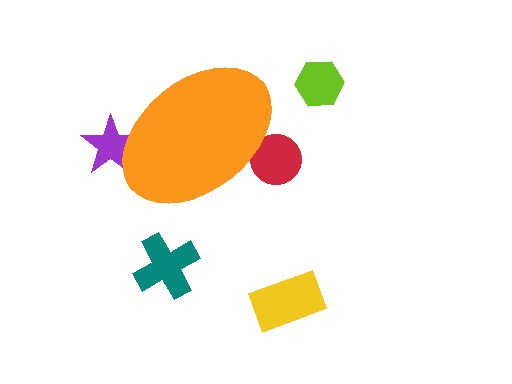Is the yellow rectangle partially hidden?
No, the yellow rectangle is fully visible.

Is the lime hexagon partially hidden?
No, the lime hexagon is fully visible.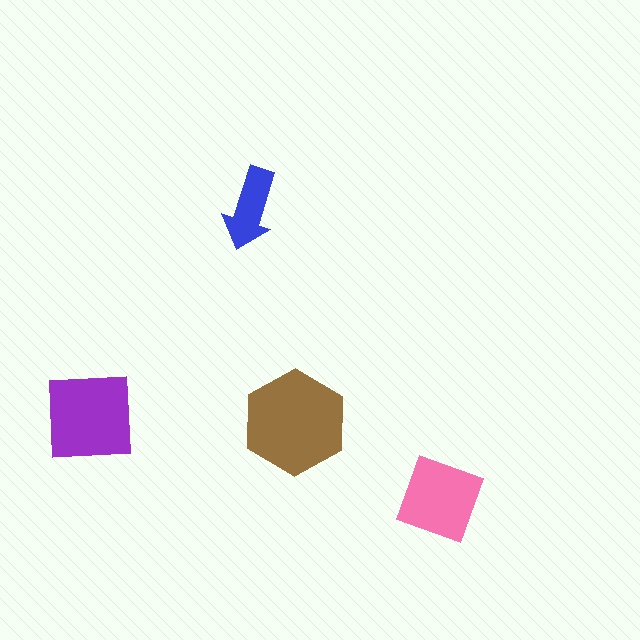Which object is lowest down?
The pink diamond is bottommost.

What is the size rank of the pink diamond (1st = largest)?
3rd.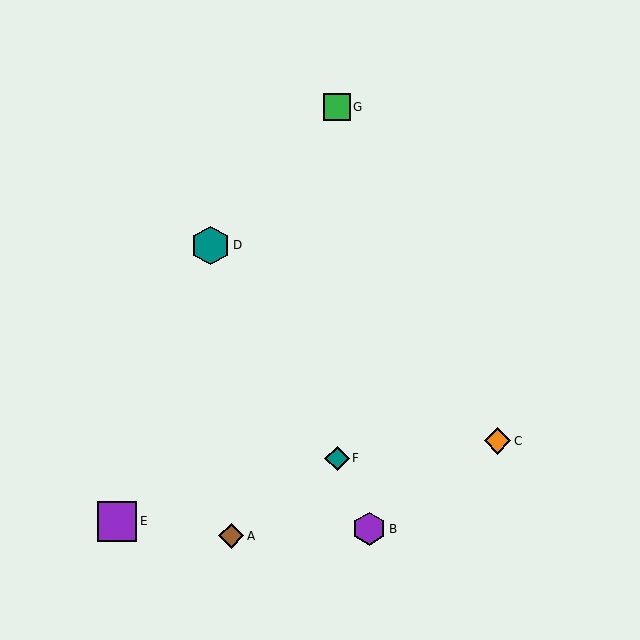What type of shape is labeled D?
Shape D is a teal hexagon.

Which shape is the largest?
The purple square (labeled E) is the largest.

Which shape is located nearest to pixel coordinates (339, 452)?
The teal diamond (labeled F) at (337, 458) is nearest to that location.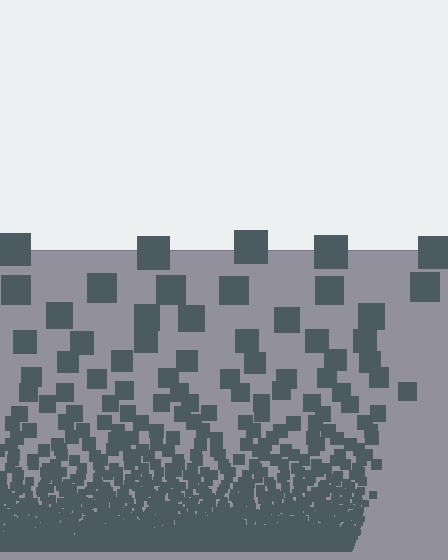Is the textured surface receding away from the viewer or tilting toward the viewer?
The surface appears to tilt toward the viewer. Texture elements get larger and sparser toward the top.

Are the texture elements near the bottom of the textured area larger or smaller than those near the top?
Smaller. The gradient is inverted — elements near the bottom are smaller and denser.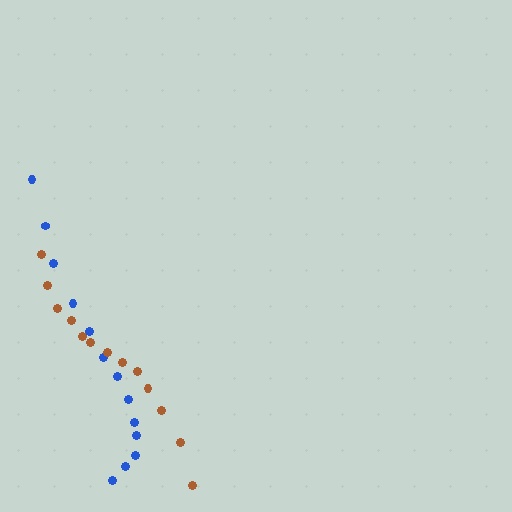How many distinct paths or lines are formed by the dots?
There are 2 distinct paths.